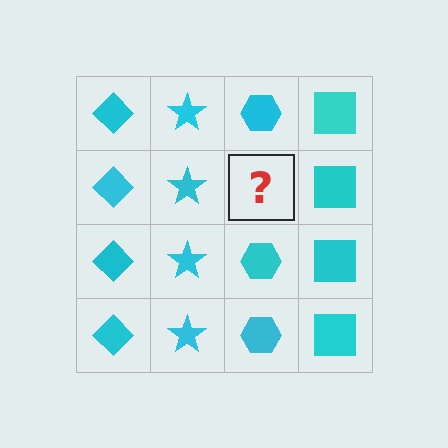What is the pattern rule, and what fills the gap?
The rule is that each column has a consistent shape. The gap should be filled with a cyan hexagon.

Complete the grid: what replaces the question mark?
The question mark should be replaced with a cyan hexagon.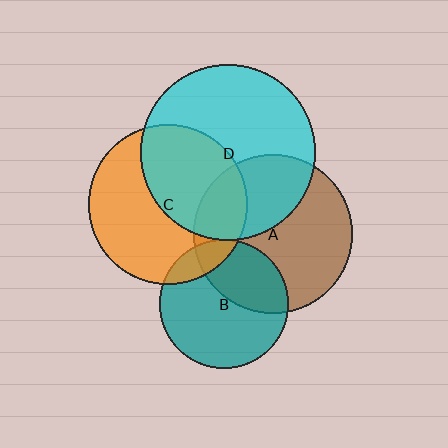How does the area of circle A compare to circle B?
Approximately 1.5 times.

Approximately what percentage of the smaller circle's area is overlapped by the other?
Approximately 15%.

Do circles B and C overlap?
Yes.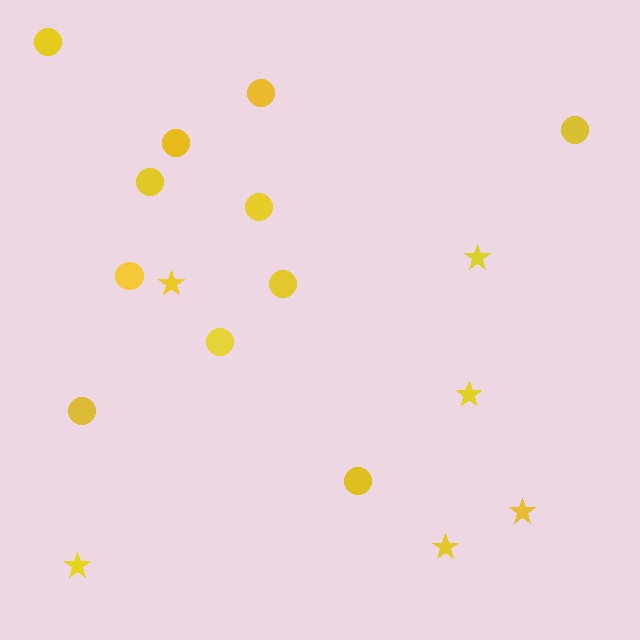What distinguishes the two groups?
There are 2 groups: one group of circles (11) and one group of stars (6).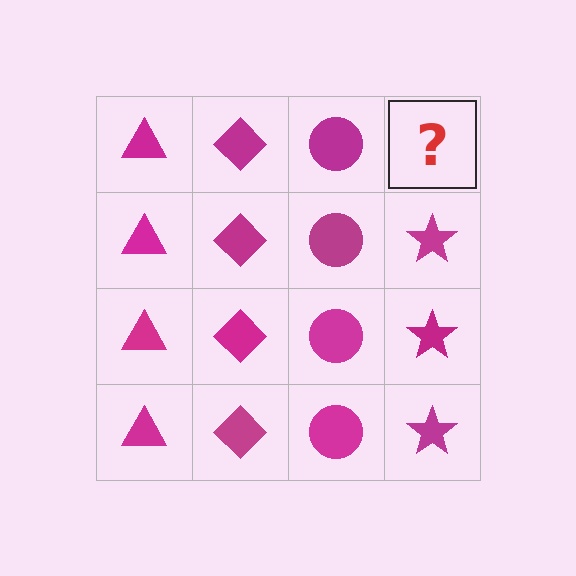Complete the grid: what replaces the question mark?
The question mark should be replaced with a magenta star.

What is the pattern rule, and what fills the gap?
The rule is that each column has a consistent shape. The gap should be filled with a magenta star.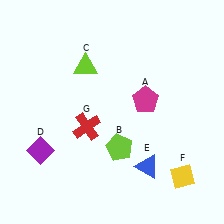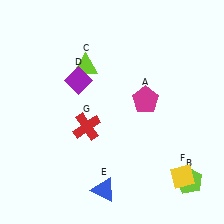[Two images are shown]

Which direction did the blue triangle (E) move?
The blue triangle (E) moved left.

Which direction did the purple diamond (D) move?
The purple diamond (D) moved up.